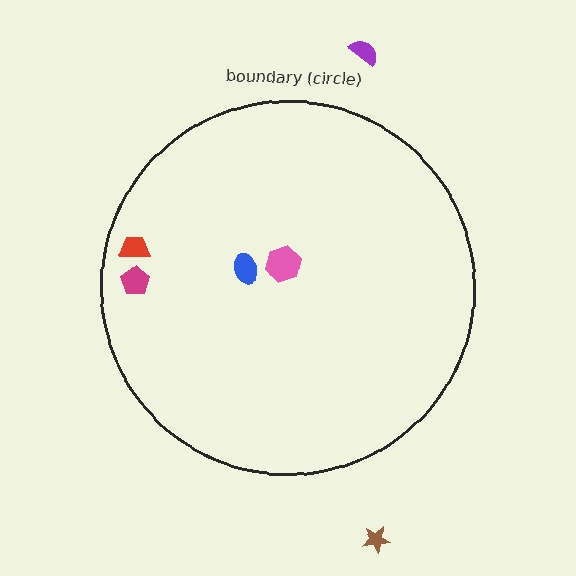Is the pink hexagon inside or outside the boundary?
Inside.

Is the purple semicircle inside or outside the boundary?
Outside.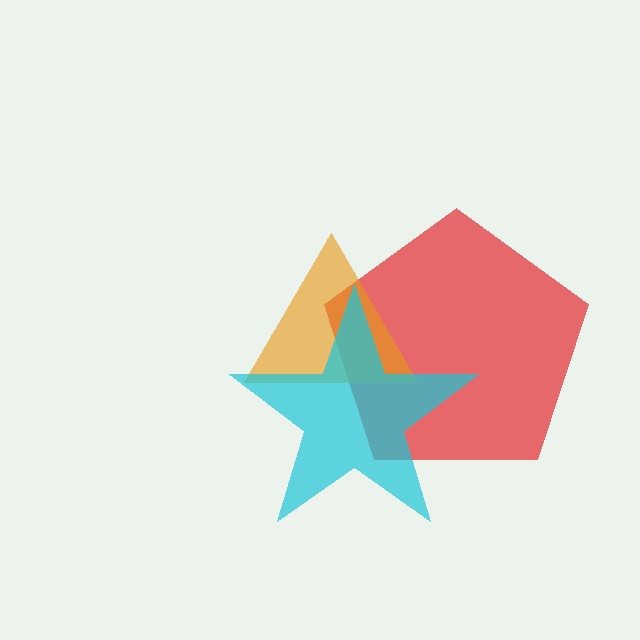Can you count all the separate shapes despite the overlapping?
Yes, there are 3 separate shapes.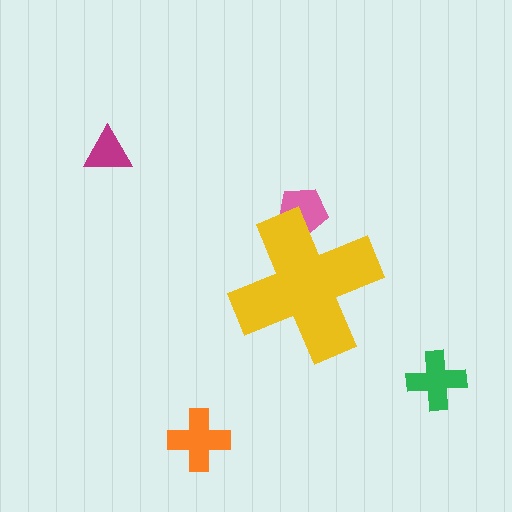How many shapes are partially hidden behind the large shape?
1 shape is partially hidden.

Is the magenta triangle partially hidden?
No, the magenta triangle is fully visible.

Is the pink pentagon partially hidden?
Yes, the pink pentagon is partially hidden behind the yellow cross.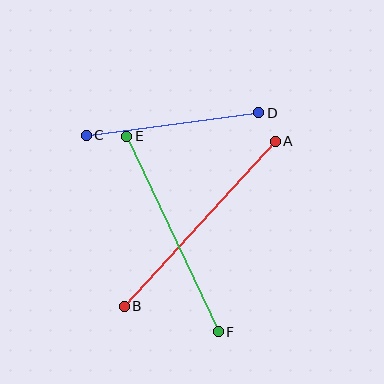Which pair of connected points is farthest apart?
Points A and B are farthest apart.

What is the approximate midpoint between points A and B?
The midpoint is at approximately (200, 224) pixels.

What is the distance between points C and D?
The distance is approximately 174 pixels.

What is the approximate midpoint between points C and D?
The midpoint is at approximately (172, 124) pixels.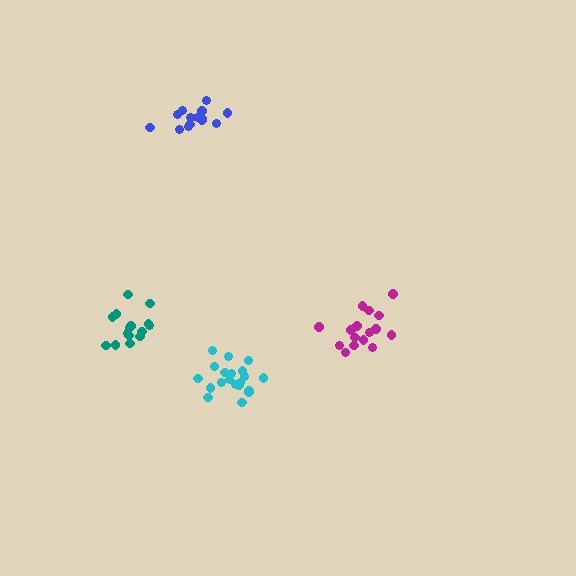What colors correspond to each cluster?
The clusters are colored: magenta, teal, cyan, blue.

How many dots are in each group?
Group 1: 16 dots, Group 2: 15 dots, Group 3: 20 dots, Group 4: 14 dots (65 total).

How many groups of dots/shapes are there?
There are 4 groups.